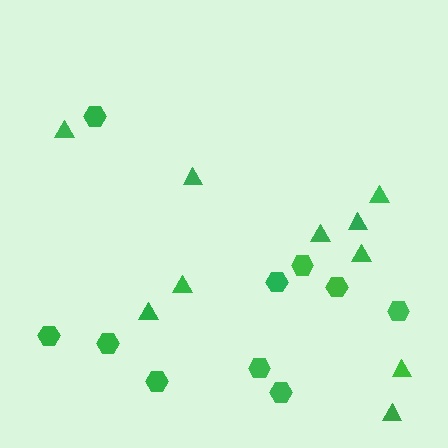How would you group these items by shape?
There are 2 groups: one group of triangles (10) and one group of hexagons (10).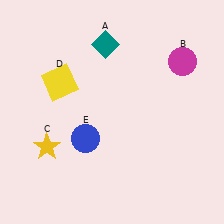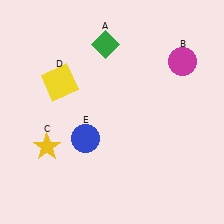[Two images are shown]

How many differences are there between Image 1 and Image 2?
There is 1 difference between the two images.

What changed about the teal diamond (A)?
In Image 1, A is teal. In Image 2, it changed to green.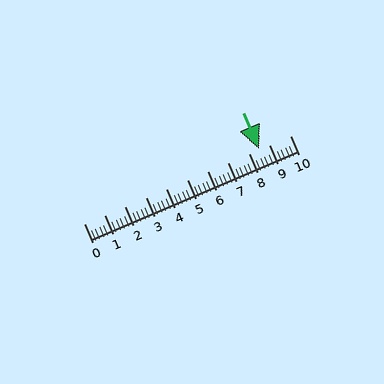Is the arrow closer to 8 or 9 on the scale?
The arrow is closer to 9.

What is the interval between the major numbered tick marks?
The major tick marks are spaced 1 units apart.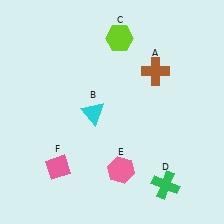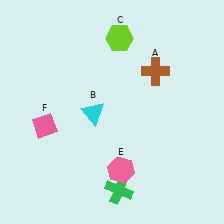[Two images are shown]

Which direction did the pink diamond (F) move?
The pink diamond (F) moved up.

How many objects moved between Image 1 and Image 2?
2 objects moved between the two images.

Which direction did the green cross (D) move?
The green cross (D) moved left.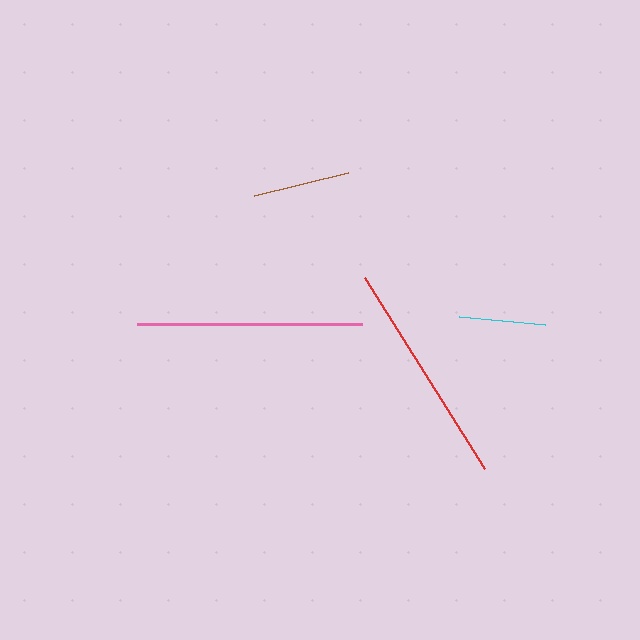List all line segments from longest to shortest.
From longest to shortest: red, pink, brown, cyan.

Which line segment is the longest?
The red line is the longest at approximately 226 pixels.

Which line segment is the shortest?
The cyan line is the shortest at approximately 87 pixels.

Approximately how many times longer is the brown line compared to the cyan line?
The brown line is approximately 1.1 times the length of the cyan line.